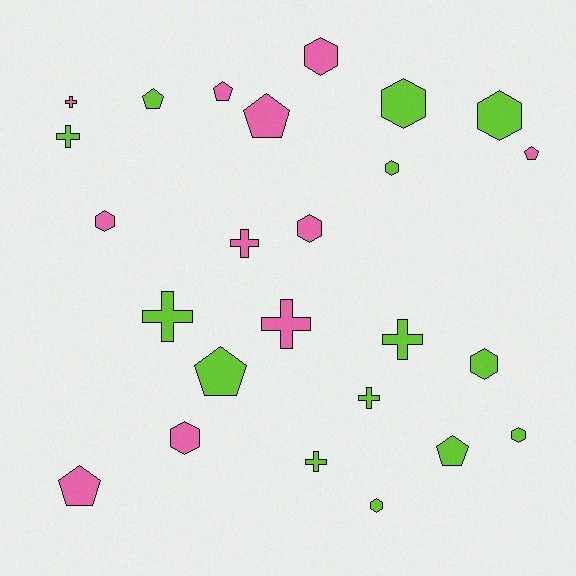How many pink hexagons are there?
There are 4 pink hexagons.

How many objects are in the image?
There are 25 objects.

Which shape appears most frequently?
Hexagon, with 10 objects.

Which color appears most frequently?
Lime, with 14 objects.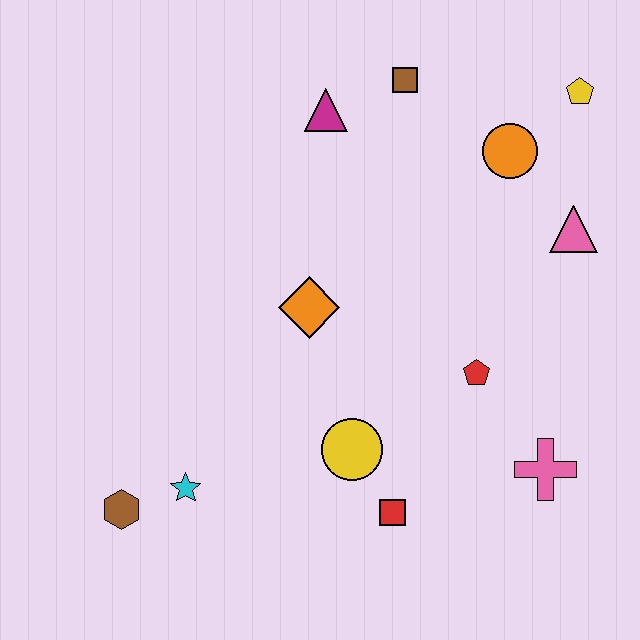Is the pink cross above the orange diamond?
No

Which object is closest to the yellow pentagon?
The orange circle is closest to the yellow pentagon.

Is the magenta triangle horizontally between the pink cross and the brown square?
No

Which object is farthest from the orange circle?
The brown hexagon is farthest from the orange circle.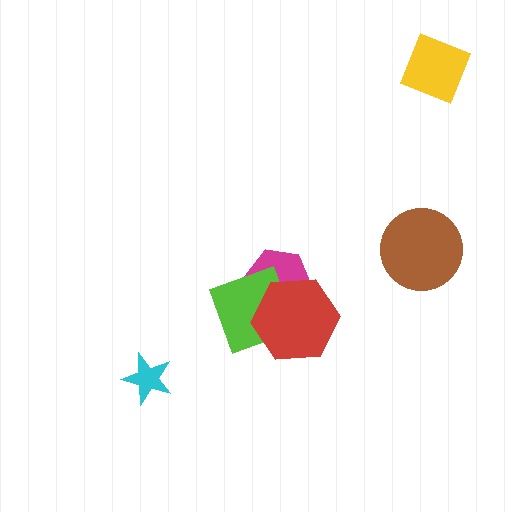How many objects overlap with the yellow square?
0 objects overlap with the yellow square.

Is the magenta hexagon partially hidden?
Yes, it is partially covered by another shape.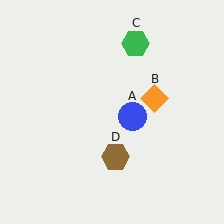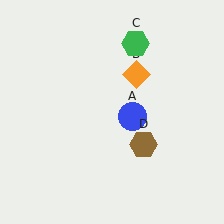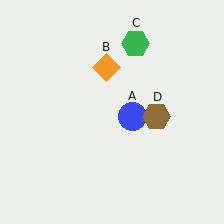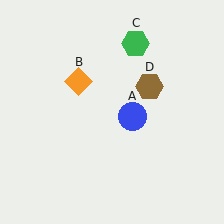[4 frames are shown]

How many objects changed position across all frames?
2 objects changed position: orange diamond (object B), brown hexagon (object D).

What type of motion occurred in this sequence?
The orange diamond (object B), brown hexagon (object D) rotated counterclockwise around the center of the scene.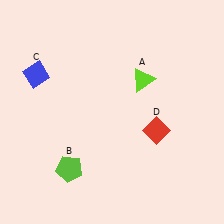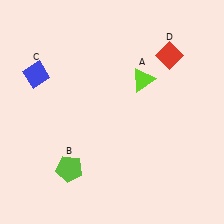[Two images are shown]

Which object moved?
The red diamond (D) moved up.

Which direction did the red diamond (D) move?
The red diamond (D) moved up.